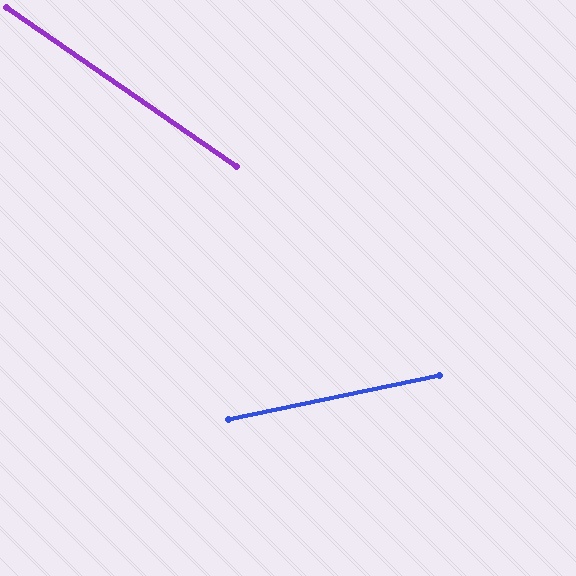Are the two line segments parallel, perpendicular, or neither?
Neither parallel nor perpendicular — they differ by about 46°.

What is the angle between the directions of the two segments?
Approximately 46 degrees.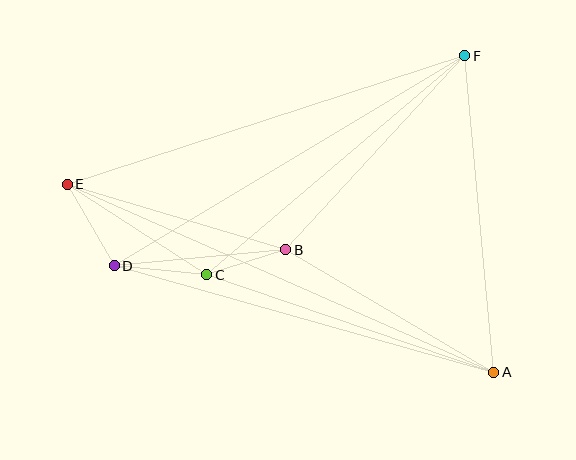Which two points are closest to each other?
Points B and C are closest to each other.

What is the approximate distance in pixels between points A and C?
The distance between A and C is approximately 303 pixels.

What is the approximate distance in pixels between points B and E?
The distance between B and E is approximately 228 pixels.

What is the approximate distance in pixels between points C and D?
The distance between C and D is approximately 93 pixels.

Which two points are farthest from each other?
Points A and E are farthest from each other.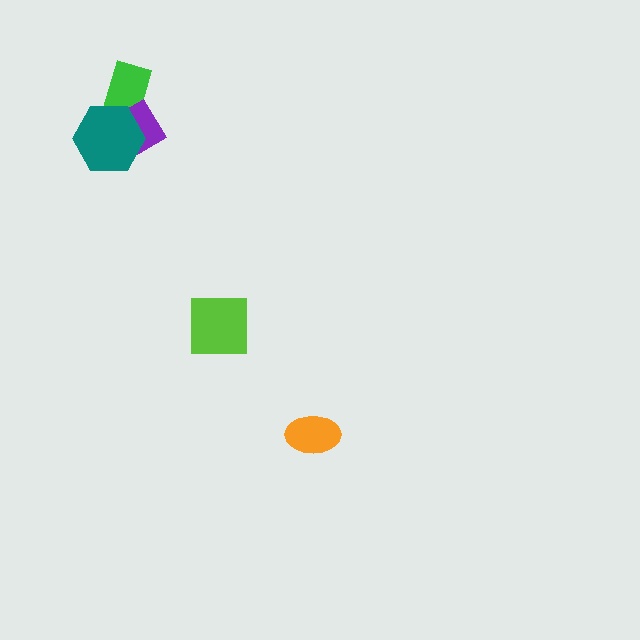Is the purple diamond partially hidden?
Yes, it is partially covered by another shape.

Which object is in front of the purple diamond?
The teal hexagon is in front of the purple diamond.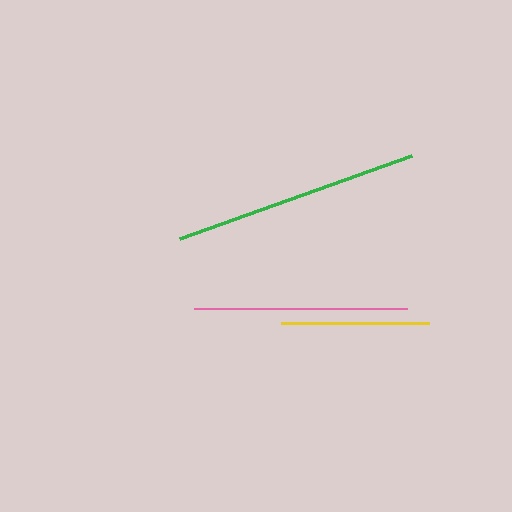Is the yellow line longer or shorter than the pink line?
The pink line is longer than the yellow line.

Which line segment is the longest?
The green line is the longest at approximately 246 pixels.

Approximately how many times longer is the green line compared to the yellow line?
The green line is approximately 1.7 times the length of the yellow line.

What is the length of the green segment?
The green segment is approximately 246 pixels long.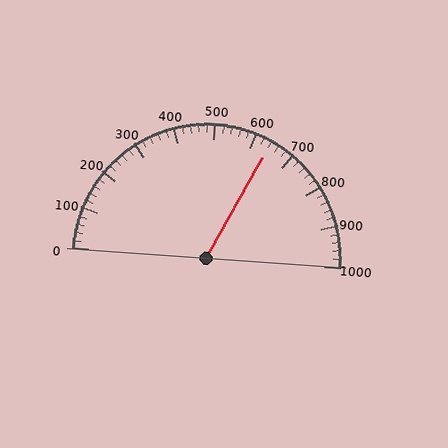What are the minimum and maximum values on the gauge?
The gauge ranges from 0 to 1000.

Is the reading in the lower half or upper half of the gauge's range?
The reading is in the upper half of the range (0 to 1000).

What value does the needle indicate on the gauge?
The needle indicates approximately 640.